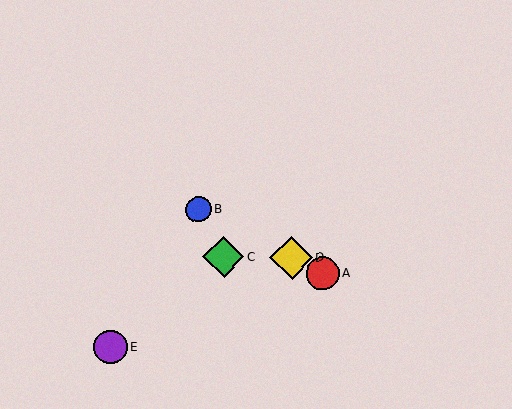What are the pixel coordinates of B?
Object B is at (198, 209).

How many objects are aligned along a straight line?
3 objects (A, B, D) are aligned along a straight line.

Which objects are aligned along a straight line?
Objects A, B, D are aligned along a straight line.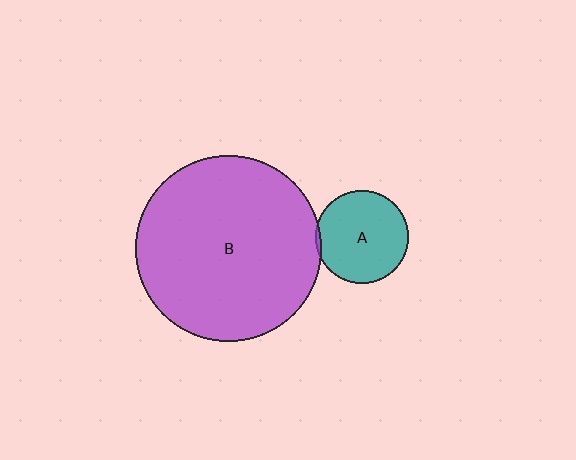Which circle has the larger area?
Circle B (purple).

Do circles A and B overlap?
Yes.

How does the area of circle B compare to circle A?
Approximately 4.0 times.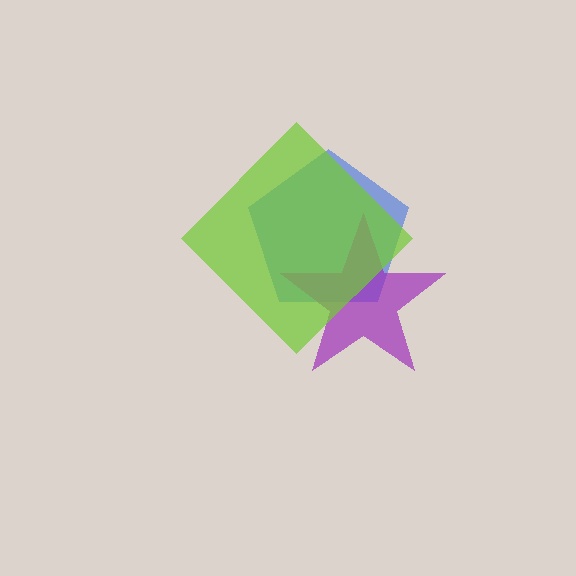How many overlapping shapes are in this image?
There are 3 overlapping shapes in the image.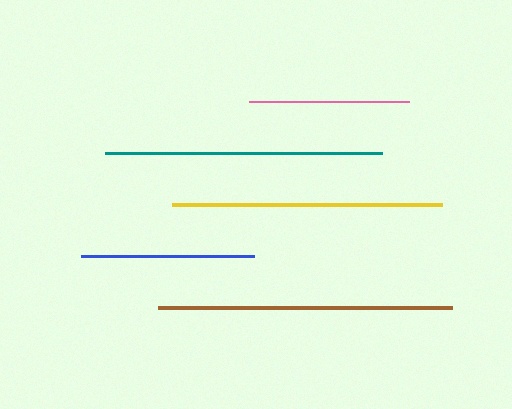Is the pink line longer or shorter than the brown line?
The brown line is longer than the pink line.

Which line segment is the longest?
The brown line is the longest at approximately 294 pixels.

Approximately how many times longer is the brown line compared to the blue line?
The brown line is approximately 1.7 times the length of the blue line.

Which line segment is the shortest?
The pink line is the shortest at approximately 161 pixels.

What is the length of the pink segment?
The pink segment is approximately 161 pixels long.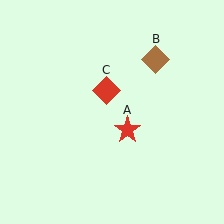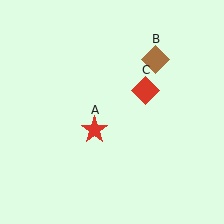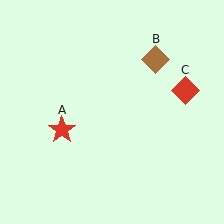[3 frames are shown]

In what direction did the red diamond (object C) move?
The red diamond (object C) moved right.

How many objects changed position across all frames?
2 objects changed position: red star (object A), red diamond (object C).